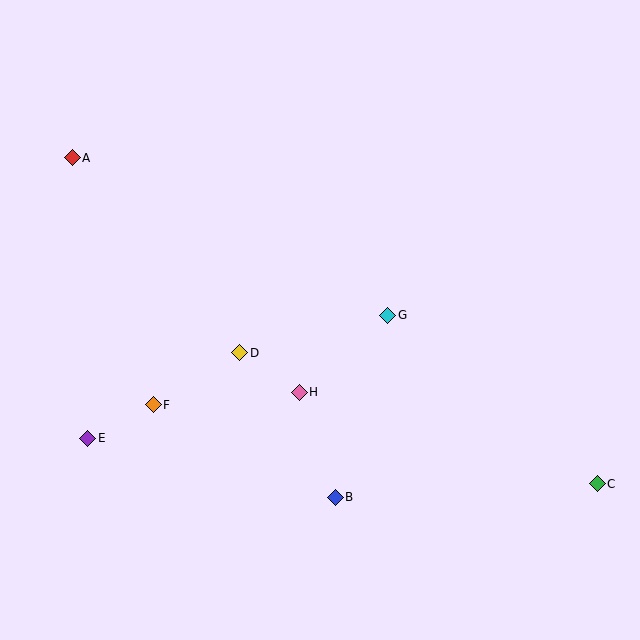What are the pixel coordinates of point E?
Point E is at (88, 438).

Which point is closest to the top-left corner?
Point A is closest to the top-left corner.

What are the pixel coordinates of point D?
Point D is at (240, 353).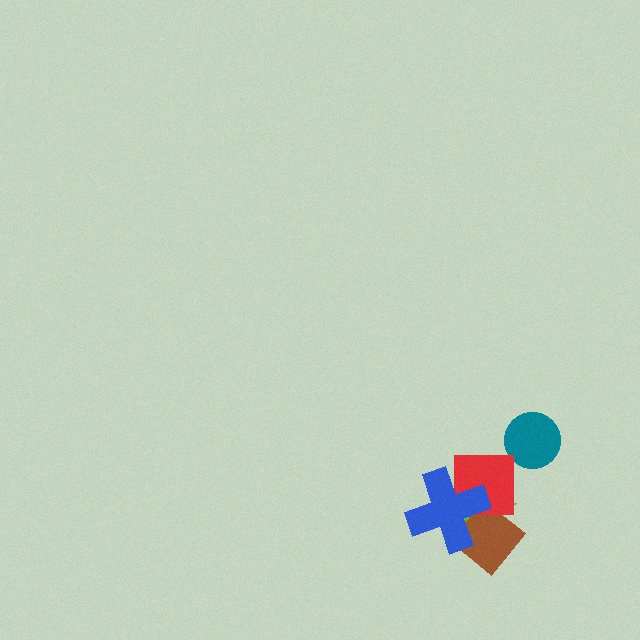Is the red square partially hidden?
Yes, it is partially covered by another shape.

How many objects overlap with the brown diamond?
2 objects overlap with the brown diamond.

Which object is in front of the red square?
The blue cross is in front of the red square.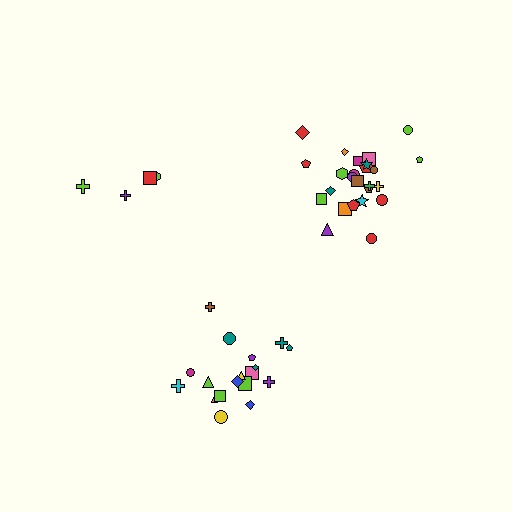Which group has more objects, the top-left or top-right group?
The top-right group.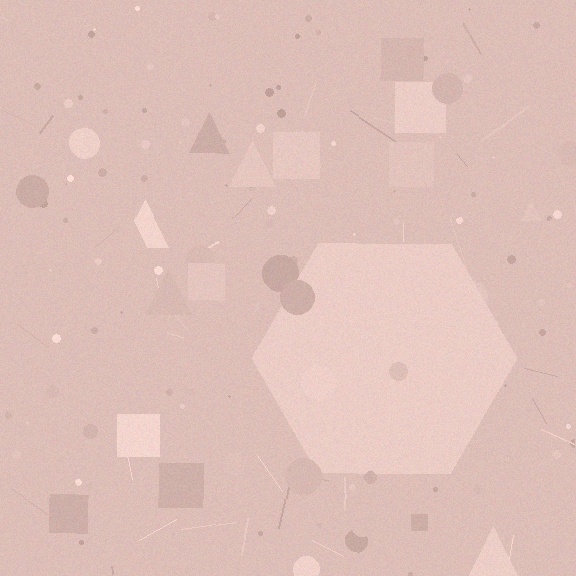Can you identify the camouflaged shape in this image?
The camouflaged shape is a hexagon.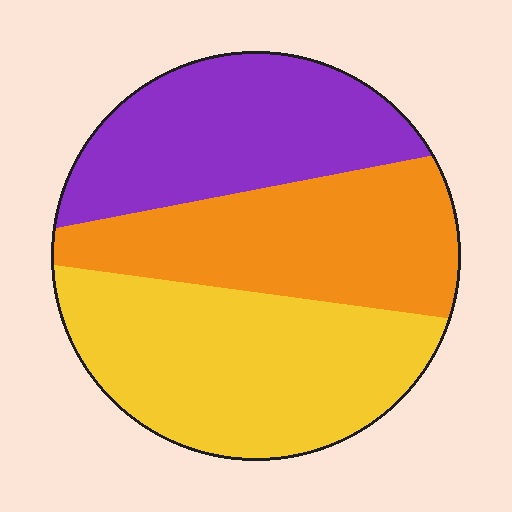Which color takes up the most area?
Yellow, at roughly 40%.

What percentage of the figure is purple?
Purple covers 30% of the figure.